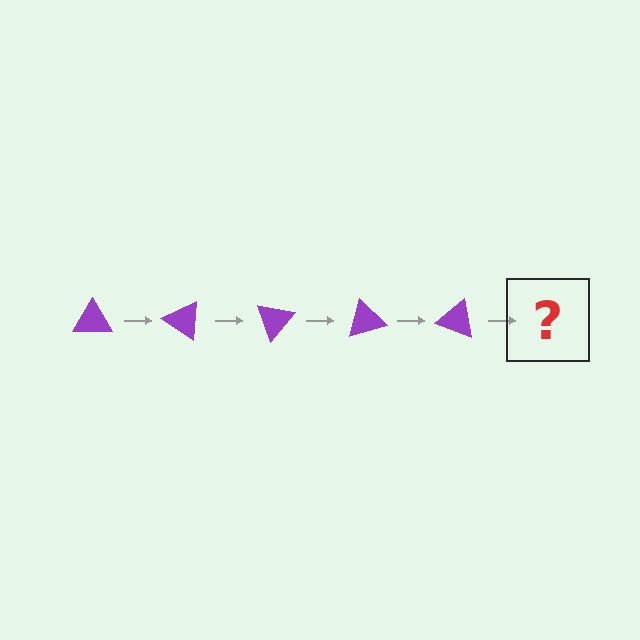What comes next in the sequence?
The next element should be a purple triangle rotated 175 degrees.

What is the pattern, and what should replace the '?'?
The pattern is that the triangle rotates 35 degrees each step. The '?' should be a purple triangle rotated 175 degrees.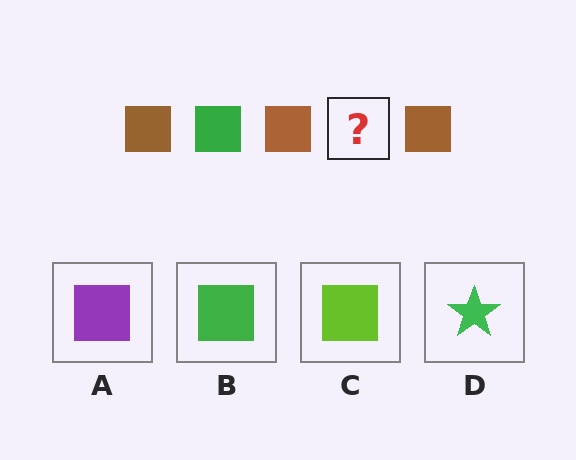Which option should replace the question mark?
Option B.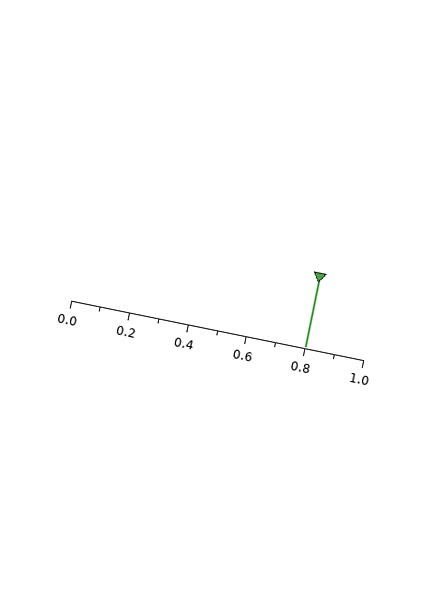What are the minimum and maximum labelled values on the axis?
The axis runs from 0.0 to 1.0.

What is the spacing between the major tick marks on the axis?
The major ticks are spaced 0.2 apart.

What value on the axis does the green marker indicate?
The marker indicates approximately 0.8.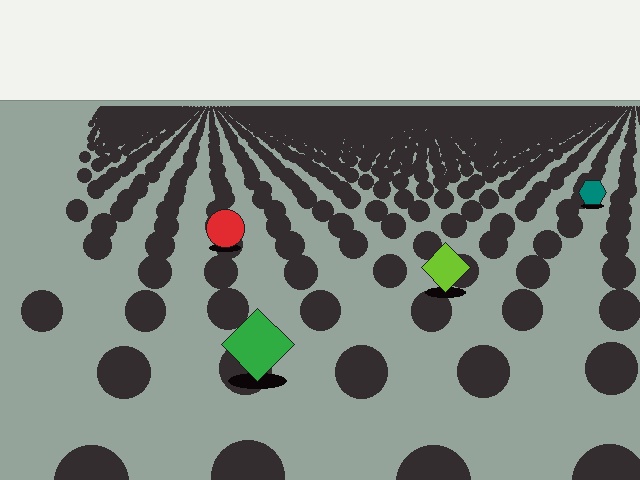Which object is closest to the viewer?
The green diamond is closest. The texture marks near it are larger and more spread out.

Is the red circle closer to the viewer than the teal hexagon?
Yes. The red circle is closer — you can tell from the texture gradient: the ground texture is coarser near it.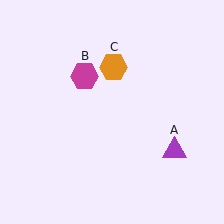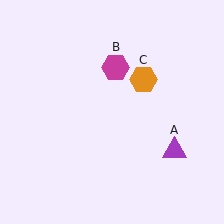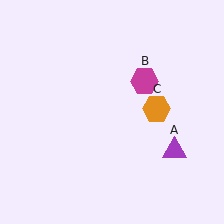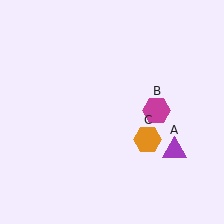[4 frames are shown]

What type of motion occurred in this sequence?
The magenta hexagon (object B), orange hexagon (object C) rotated clockwise around the center of the scene.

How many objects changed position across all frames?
2 objects changed position: magenta hexagon (object B), orange hexagon (object C).